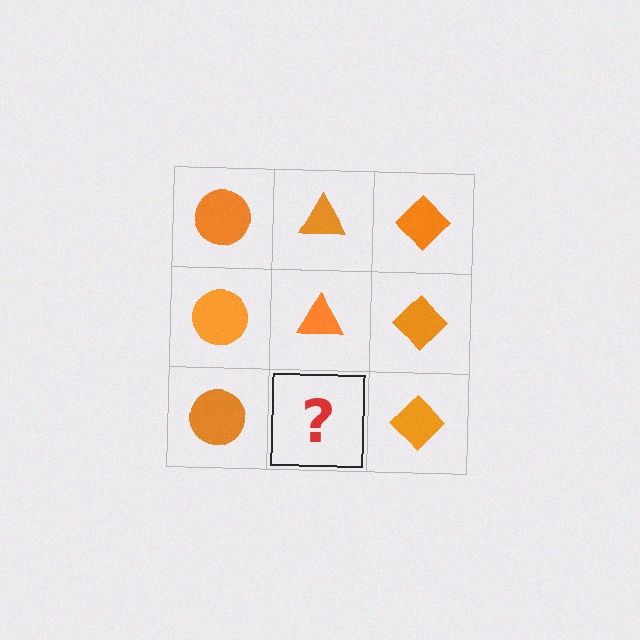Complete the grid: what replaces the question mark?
The question mark should be replaced with an orange triangle.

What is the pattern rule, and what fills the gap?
The rule is that each column has a consistent shape. The gap should be filled with an orange triangle.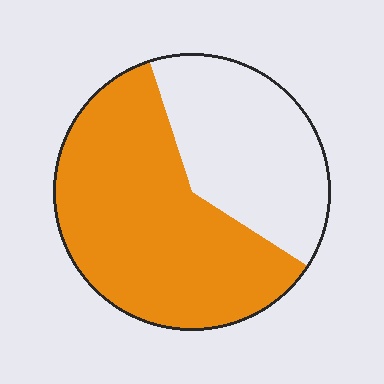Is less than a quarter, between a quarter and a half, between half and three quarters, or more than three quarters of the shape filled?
Between half and three quarters.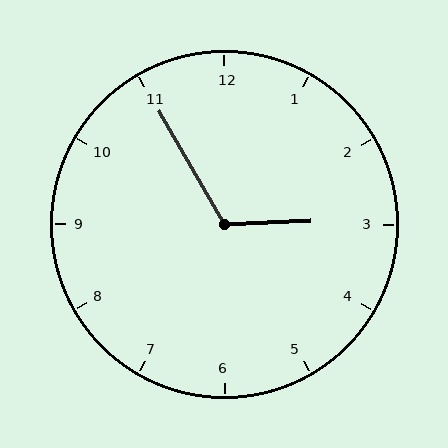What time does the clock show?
2:55.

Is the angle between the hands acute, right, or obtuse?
It is obtuse.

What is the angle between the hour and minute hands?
Approximately 118 degrees.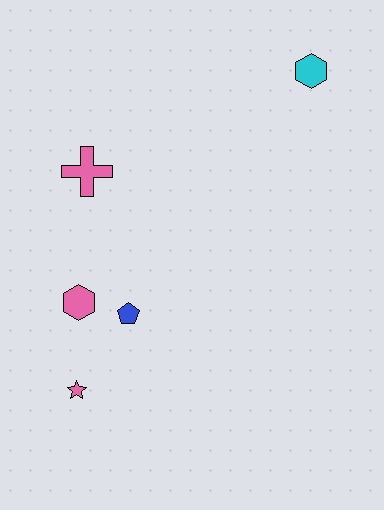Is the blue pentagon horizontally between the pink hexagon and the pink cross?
No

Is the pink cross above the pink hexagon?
Yes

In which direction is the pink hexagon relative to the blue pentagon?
The pink hexagon is to the left of the blue pentagon.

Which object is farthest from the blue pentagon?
The cyan hexagon is farthest from the blue pentagon.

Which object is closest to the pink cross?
The pink hexagon is closest to the pink cross.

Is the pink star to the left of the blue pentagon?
Yes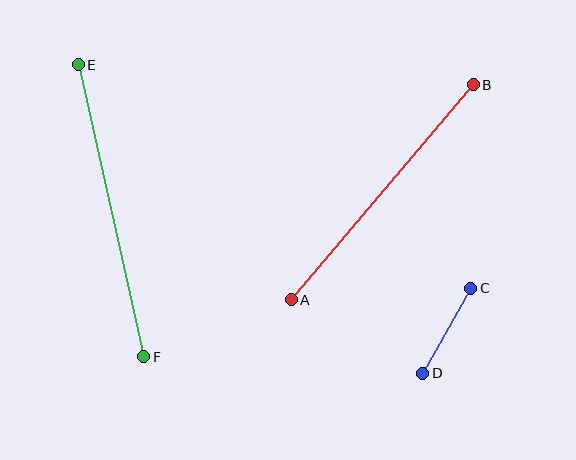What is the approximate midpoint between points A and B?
The midpoint is at approximately (382, 192) pixels.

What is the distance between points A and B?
The distance is approximately 282 pixels.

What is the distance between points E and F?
The distance is approximately 300 pixels.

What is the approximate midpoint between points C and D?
The midpoint is at approximately (447, 331) pixels.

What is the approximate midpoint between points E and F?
The midpoint is at approximately (111, 211) pixels.